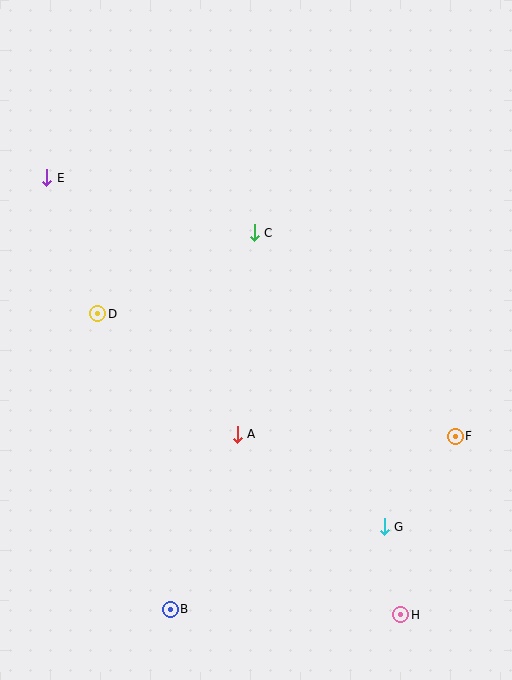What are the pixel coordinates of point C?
Point C is at (254, 233).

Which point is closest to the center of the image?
Point A at (237, 434) is closest to the center.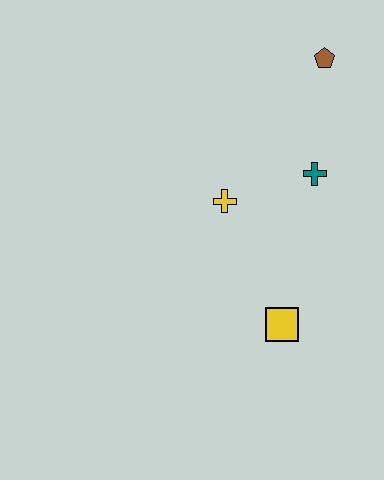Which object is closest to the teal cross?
The yellow cross is closest to the teal cross.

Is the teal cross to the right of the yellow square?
Yes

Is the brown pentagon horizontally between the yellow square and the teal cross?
No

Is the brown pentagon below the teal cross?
No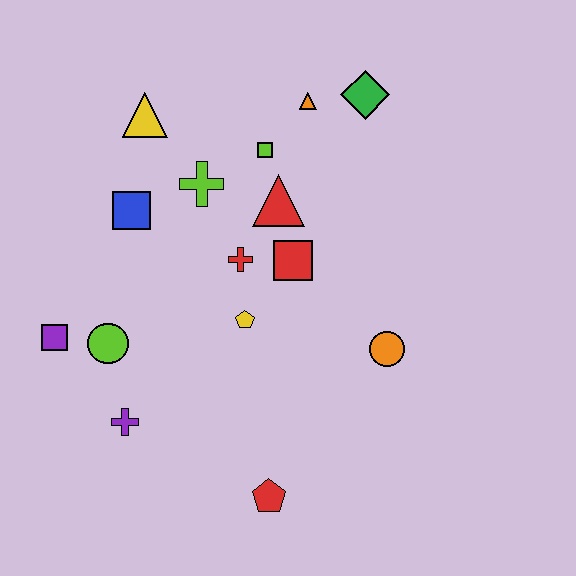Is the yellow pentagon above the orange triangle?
No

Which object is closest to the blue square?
The lime cross is closest to the blue square.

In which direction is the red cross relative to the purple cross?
The red cross is above the purple cross.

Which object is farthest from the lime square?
The red pentagon is farthest from the lime square.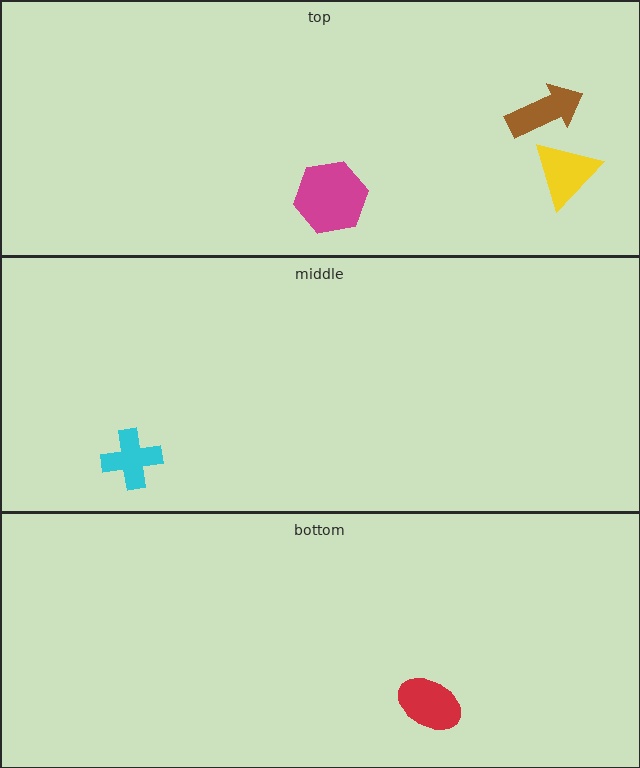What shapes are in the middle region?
The cyan cross.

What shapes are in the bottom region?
The red ellipse.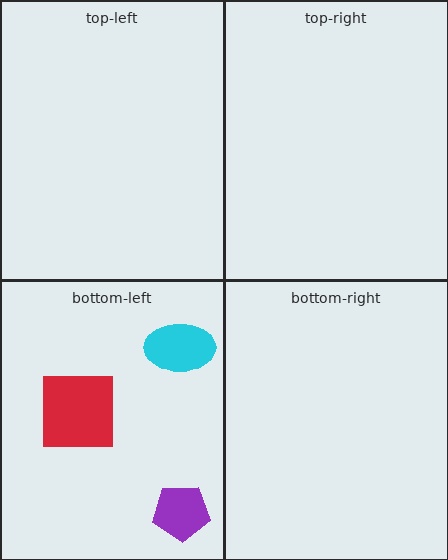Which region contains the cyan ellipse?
The bottom-left region.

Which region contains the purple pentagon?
The bottom-left region.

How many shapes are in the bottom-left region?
3.